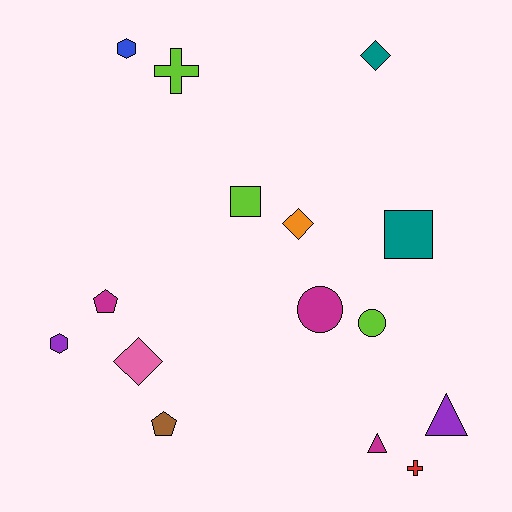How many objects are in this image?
There are 15 objects.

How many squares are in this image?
There are 2 squares.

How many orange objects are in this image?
There is 1 orange object.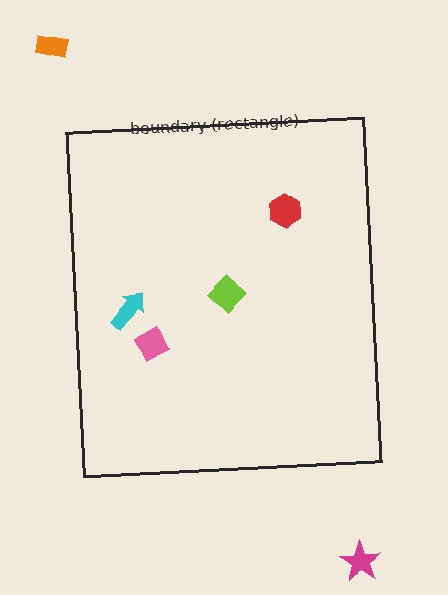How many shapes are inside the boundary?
4 inside, 2 outside.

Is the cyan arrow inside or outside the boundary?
Inside.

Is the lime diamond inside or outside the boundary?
Inside.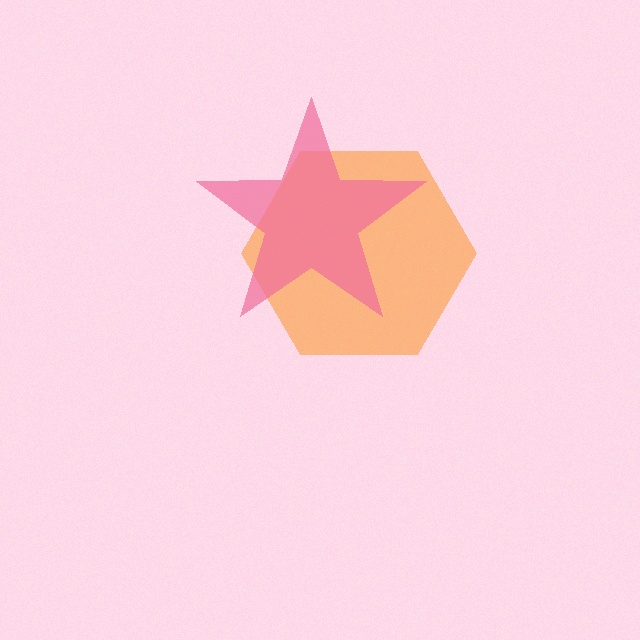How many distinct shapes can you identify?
There are 2 distinct shapes: an orange hexagon, a pink star.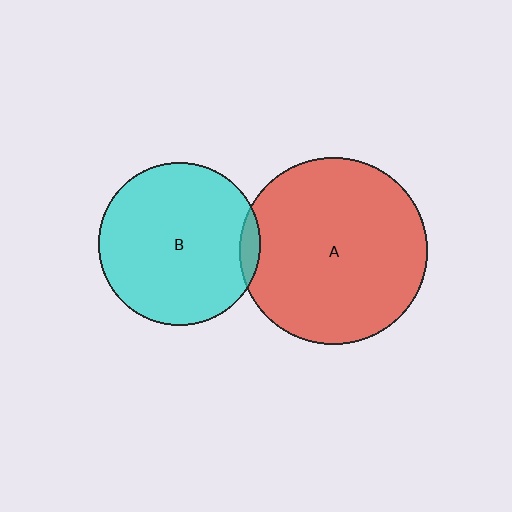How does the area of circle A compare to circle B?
Approximately 1.3 times.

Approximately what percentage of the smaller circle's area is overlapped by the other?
Approximately 5%.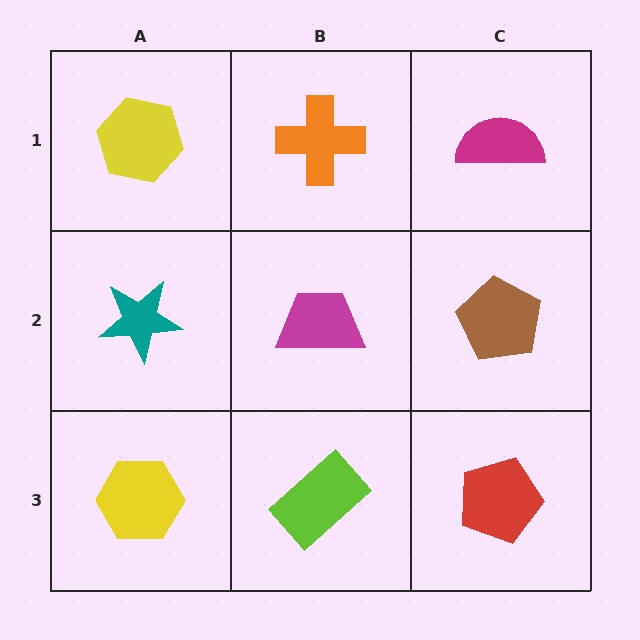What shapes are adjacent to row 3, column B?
A magenta trapezoid (row 2, column B), a yellow hexagon (row 3, column A), a red pentagon (row 3, column C).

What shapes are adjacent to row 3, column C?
A brown pentagon (row 2, column C), a lime rectangle (row 3, column B).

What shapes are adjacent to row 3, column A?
A teal star (row 2, column A), a lime rectangle (row 3, column B).